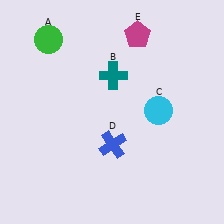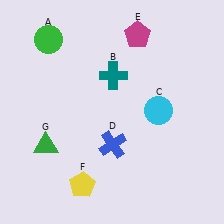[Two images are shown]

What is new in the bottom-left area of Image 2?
A green triangle (G) was added in the bottom-left area of Image 2.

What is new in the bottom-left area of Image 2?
A yellow pentagon (F) was added in the bottom-left area of Image 2.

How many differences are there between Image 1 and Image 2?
There are 2 differences between the two images.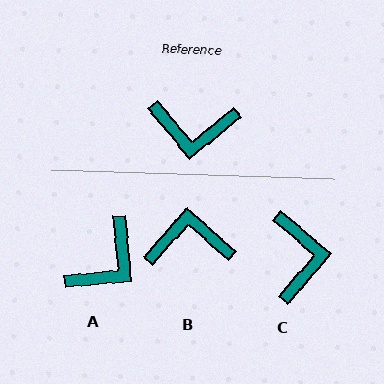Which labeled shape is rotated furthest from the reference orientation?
B, about 171 degrees away.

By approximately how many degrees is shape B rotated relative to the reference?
Approximately 171 degrees clockwise.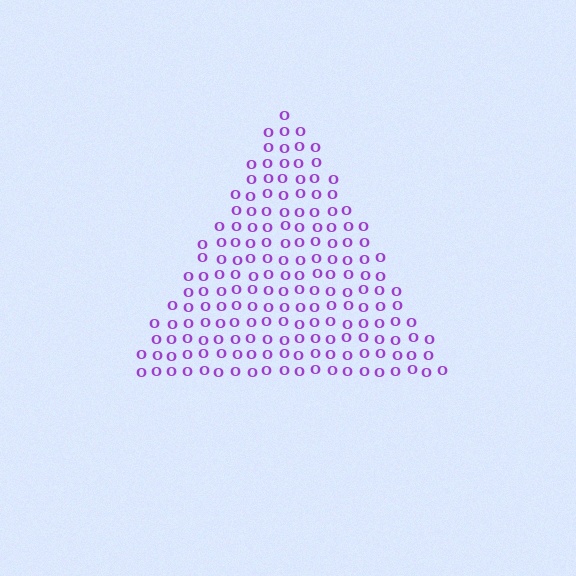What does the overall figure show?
The overall figure shows a triangle.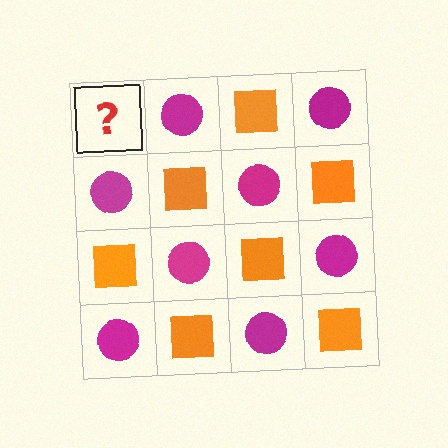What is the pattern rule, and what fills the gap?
The rule is that it alternates orange square and magenta circle in a checkerboard pattern. The gap should be filled with an orange square.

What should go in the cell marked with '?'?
The missing cell should contain an orange square.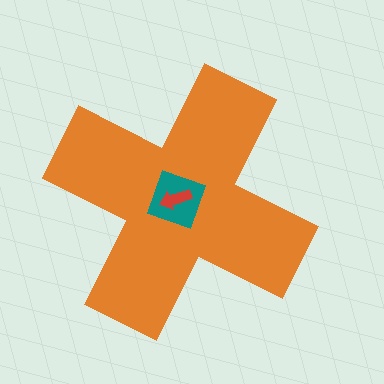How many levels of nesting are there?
3.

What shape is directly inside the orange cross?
The teal square.